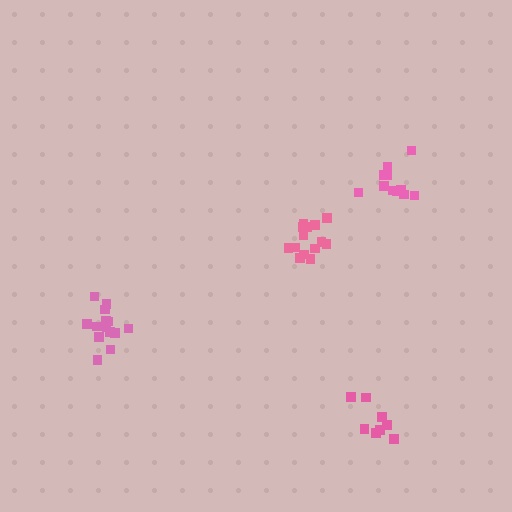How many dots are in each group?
Group 1: 11 dots, Group 2: 14 dots, Group 3: 14 dots, Group 4: 9 dots (48 total).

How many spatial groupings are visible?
There are 4 spatial groupings.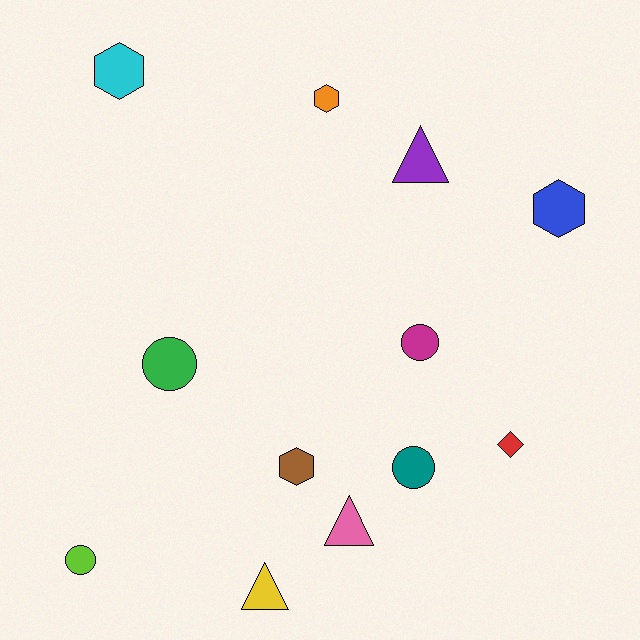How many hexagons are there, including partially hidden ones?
There are 4 hexagons.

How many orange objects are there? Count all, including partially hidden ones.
There is 1 orange object.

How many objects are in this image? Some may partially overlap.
There are 12 objects.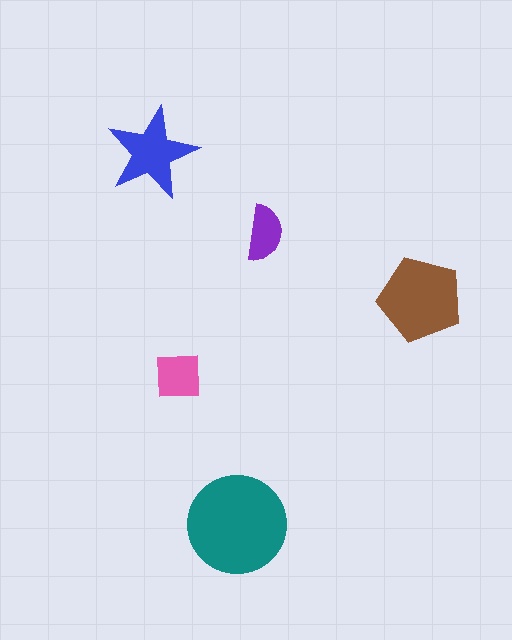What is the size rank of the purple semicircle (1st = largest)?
5th.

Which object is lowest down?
The teal circle is bottommost.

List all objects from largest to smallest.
The teal circle, the brown pentagon, the blue star, the pink square, the purple semicircle.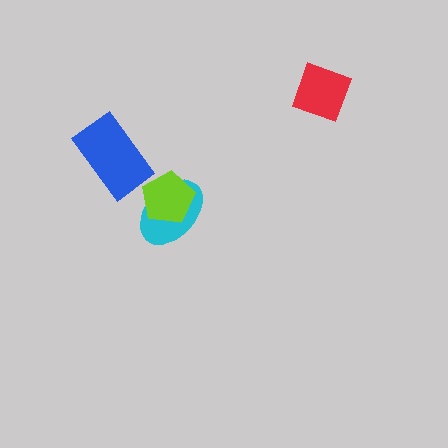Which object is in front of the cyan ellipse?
The lime pentagon is in front of the cyan ellipse.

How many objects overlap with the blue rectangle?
0 objects overlap with the blue rectangle.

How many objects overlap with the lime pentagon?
1 object overlaps with the lime pentagon.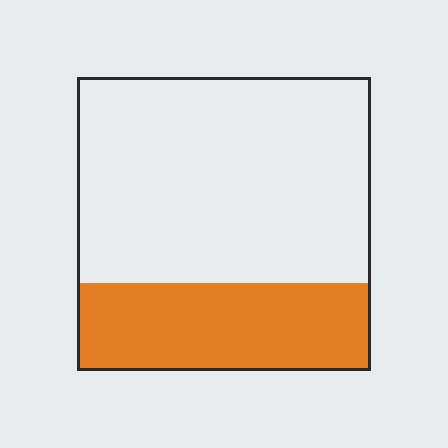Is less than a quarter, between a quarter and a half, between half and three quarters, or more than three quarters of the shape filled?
Between a quarter and a half.